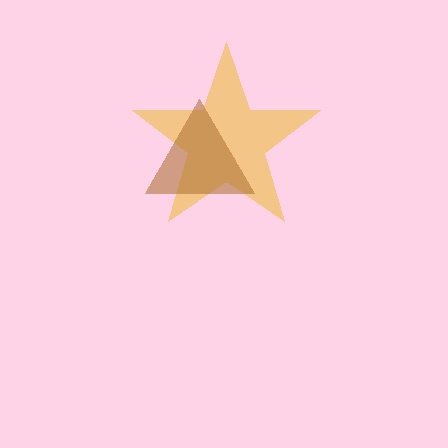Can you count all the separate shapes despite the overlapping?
Yes, there are 2 separate shapes.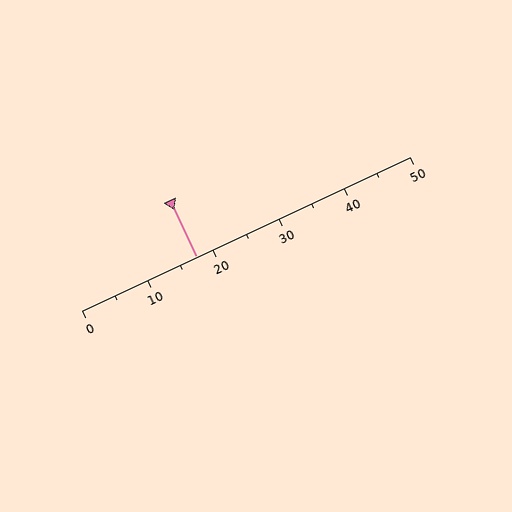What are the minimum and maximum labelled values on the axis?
The axis runs from 0 to 50.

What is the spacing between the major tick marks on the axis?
The major ticks are spaced 10 apart.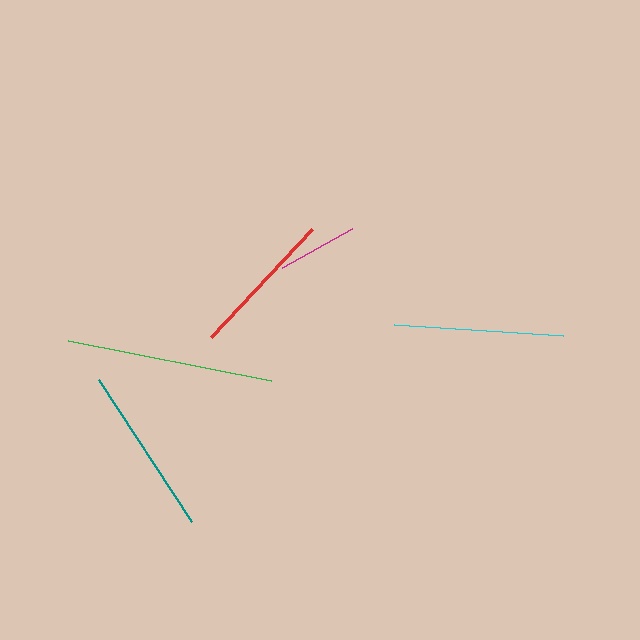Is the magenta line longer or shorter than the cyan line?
The cyan line is longer than the magenta line.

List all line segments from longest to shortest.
From longest to shortest: green, teal, cyan, red, magenta.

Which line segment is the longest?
The green line is the longest at approximately 206 pixels.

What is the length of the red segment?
The red segment is approximately 148 pixels long.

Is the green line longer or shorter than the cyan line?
The green line is longer than the cyan line.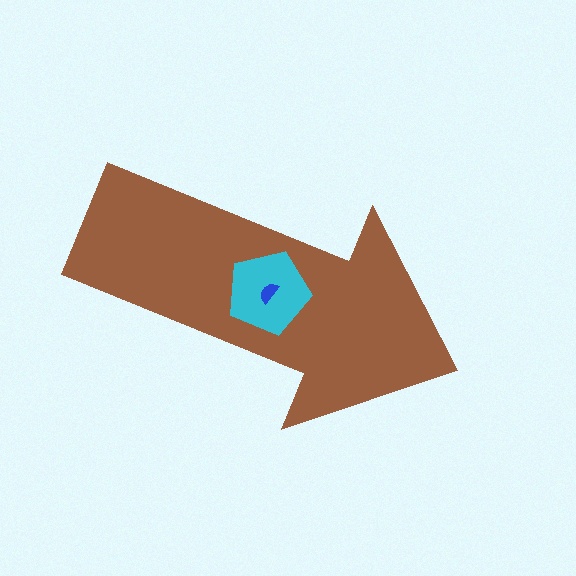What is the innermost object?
The blue semicircle.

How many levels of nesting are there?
3.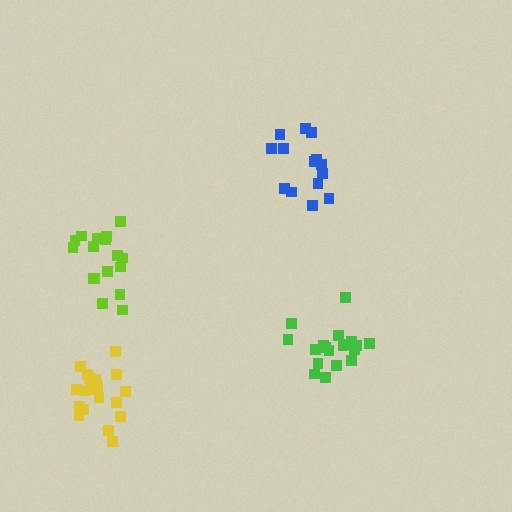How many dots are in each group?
Group 1: 19 dots, Group 2: 15 dots, Group 3: 19 dots, Group 4: 17 dots (70 total).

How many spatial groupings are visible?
There are 4 spatial groupings.